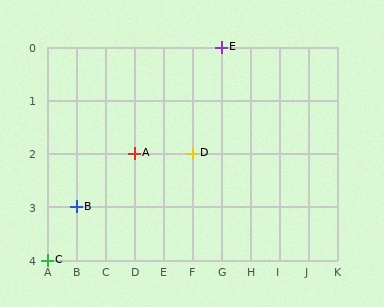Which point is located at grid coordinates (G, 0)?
Point E is at (G, 0).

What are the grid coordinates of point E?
Point E is at grid coordinates (G, 0).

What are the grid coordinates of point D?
Point D is at grid coordinates (F, 2).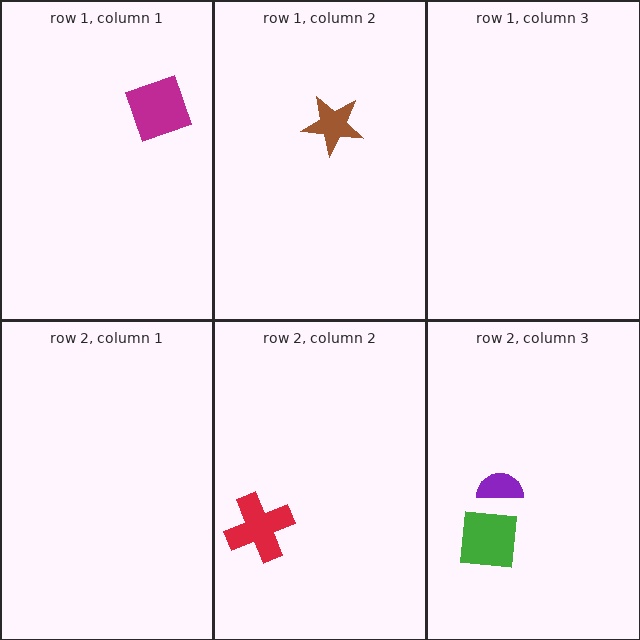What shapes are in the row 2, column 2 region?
The red cross.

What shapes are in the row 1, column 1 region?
The magenta square.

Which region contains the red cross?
The row 2, column 2 region.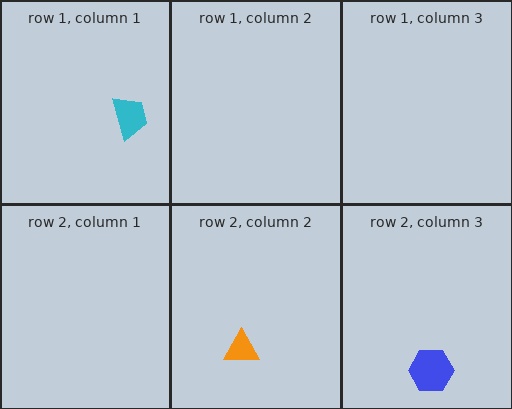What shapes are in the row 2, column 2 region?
The orange triangle.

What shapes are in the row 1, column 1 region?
The cyan trapezoid.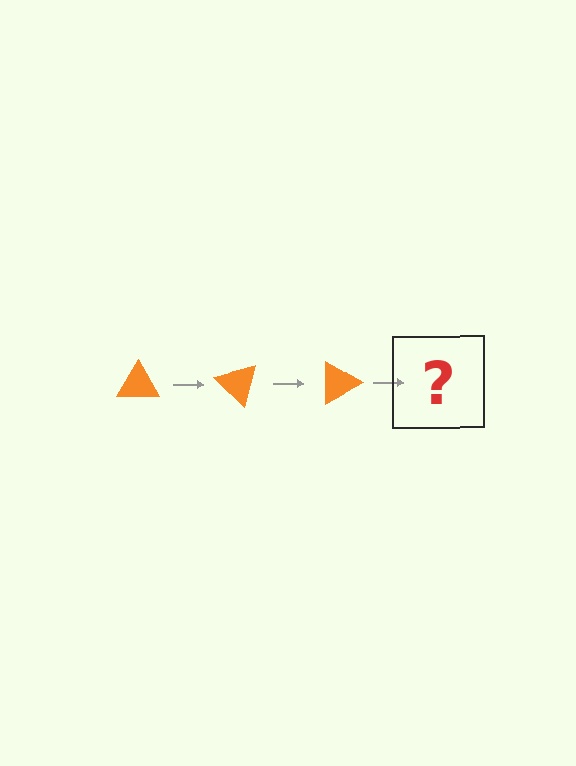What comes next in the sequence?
The next element should be an orange triangle rotated 135 degrees.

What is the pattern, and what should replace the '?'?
The pattern is that the triangle rotates 45 degrees each step. The '?' should be an orange triangle rotated 135 degrees.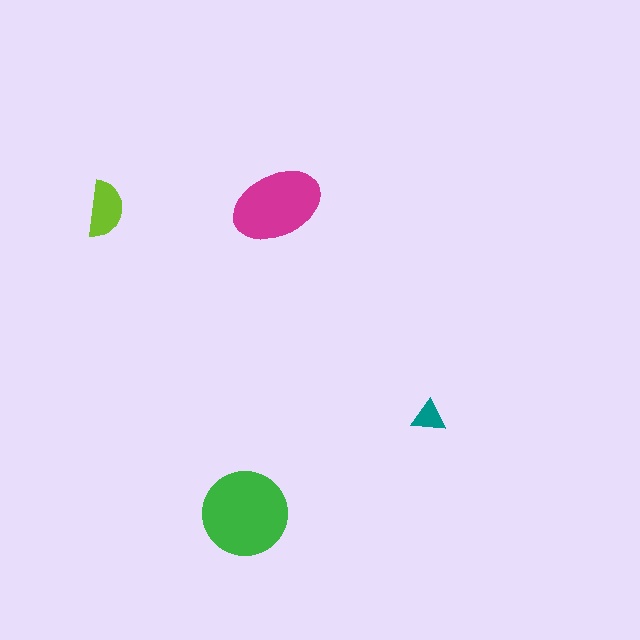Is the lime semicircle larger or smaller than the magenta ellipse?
Smaller.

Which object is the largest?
The green circle.